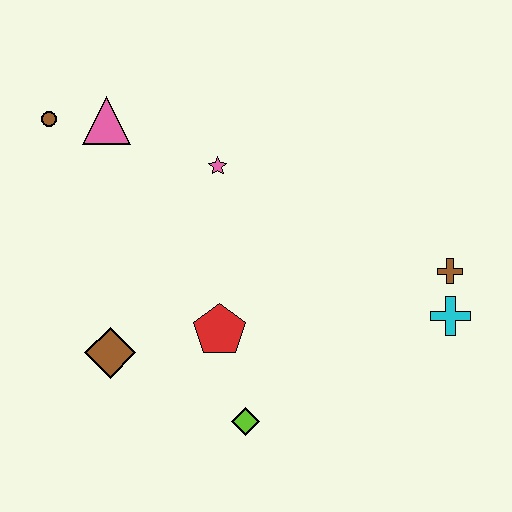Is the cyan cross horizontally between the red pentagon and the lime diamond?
No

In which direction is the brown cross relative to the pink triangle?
The brown cross is to the right of the pink triangle.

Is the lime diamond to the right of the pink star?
Yes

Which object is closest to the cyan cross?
The brown cross is closest to the cyan cross.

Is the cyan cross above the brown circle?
No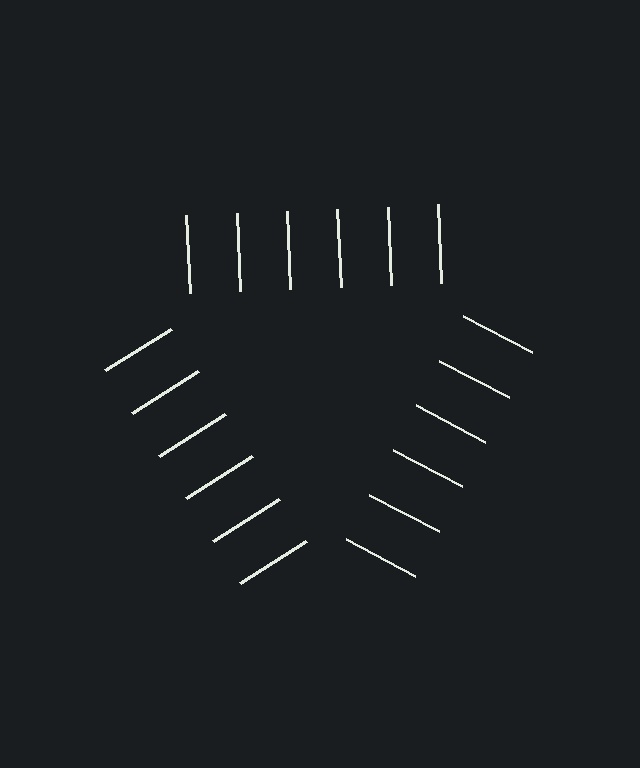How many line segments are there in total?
18 — 6 along each of the 3 edges.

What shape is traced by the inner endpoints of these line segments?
An illusory triangle — the line segments terminate on its edges but no continuous stroke is drawn.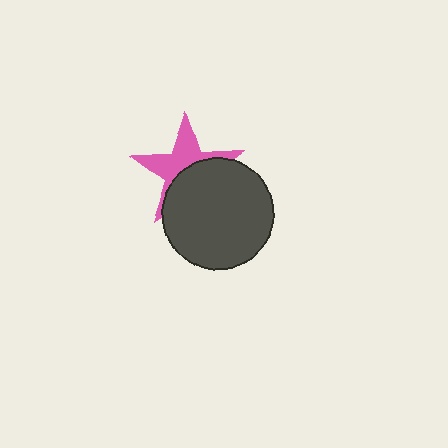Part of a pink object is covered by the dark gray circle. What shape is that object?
It is a star.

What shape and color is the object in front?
The object in front is a dark gray circle.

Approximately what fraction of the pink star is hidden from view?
Roughly 50% of the pink star is hidden behind the dark gray circle.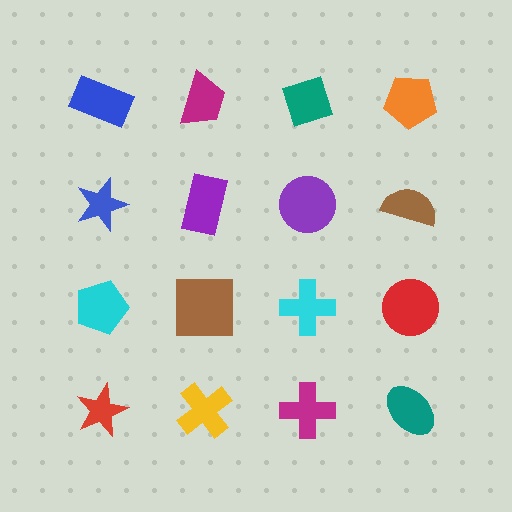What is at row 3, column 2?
A brown square.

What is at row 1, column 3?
A teal diamond.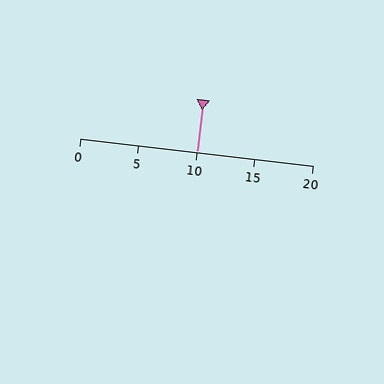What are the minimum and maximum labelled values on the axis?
The axis runs from 0 to 20.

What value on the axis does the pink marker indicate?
The marker indicates approximately 10.